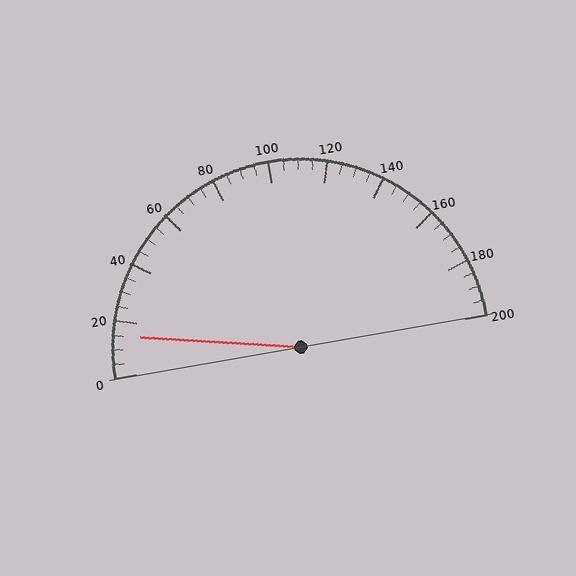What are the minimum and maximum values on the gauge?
The gauge ranges from 0 to 200.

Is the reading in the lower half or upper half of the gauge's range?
The reading is in the lower half of the range (0 to 200).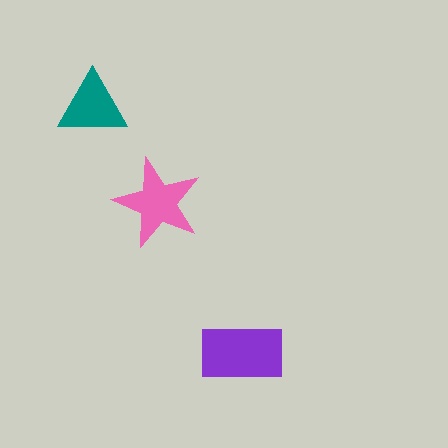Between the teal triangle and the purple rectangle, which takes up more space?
The purple rectangle.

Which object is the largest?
The purple rectangle.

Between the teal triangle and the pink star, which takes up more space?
The pink star.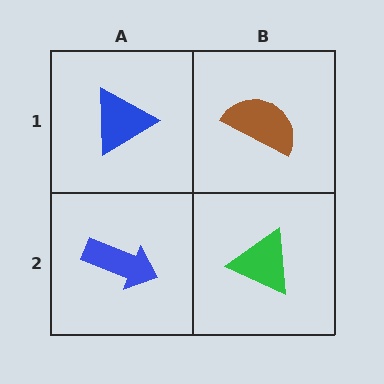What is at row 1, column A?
A blue triangle.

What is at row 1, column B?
A brown semicircle.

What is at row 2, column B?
A green triangle.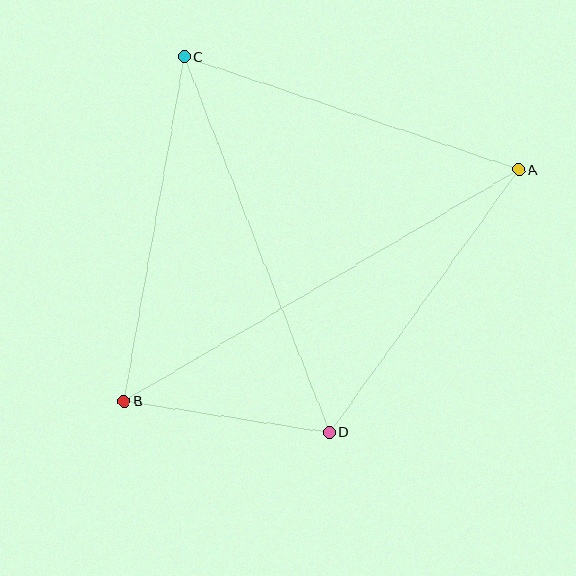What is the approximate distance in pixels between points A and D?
The distance between A and D is approximately 324 pixels.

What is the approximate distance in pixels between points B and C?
The distance between B and C is approximately 350 pixels.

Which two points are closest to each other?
Points B and D are closest to each other.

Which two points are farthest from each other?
Points A and B are farthest from each other.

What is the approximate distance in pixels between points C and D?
The distance between C and D is approximately 403 pixels.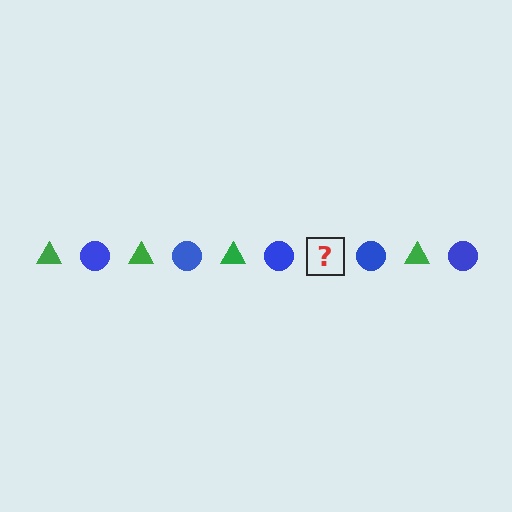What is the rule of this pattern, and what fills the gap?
The rule is that the pattern alternates between green triangle and blue circle. The gap should be filled with a green triangle.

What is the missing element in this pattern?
The missing element is a green triangle.